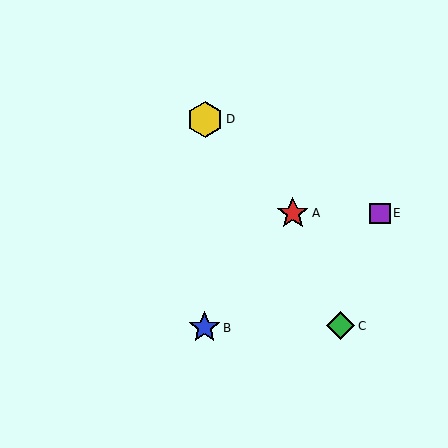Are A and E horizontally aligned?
Yes, both are at y≈213.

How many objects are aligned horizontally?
2 objects (A, E) are aligned horizontally.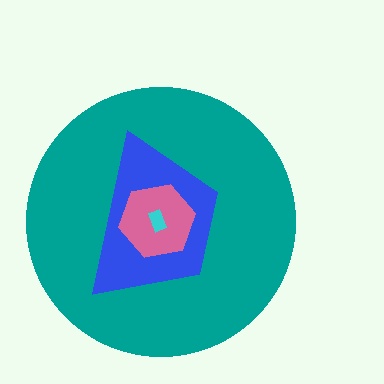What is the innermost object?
The cyan rectangle.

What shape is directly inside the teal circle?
The blue trapezoid.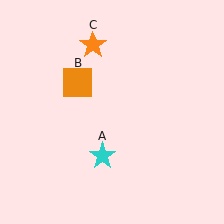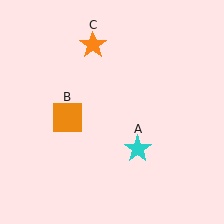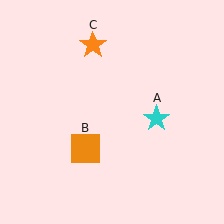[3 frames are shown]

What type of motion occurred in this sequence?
The cyan star (object A), orange square (object B) rotated counterclockwise around the center of the scene.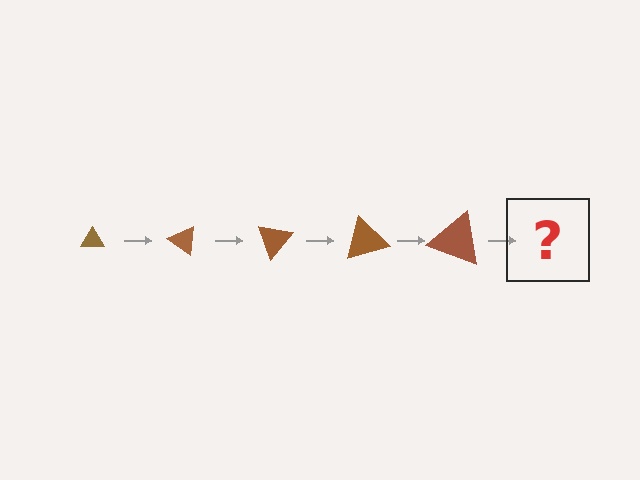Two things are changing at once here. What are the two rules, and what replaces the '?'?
The two rules are that the triangle grows larger each step and it rotates 35 degrees each step. The '?' should be a triangle, larger than the previous one and rotated 175 degrees from the start.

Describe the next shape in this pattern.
It should be a triangle, larger than the previous one and rotated 175 degrees from the start.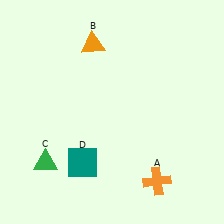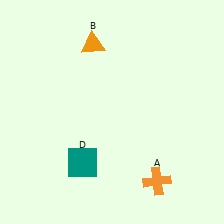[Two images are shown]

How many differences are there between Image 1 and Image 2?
There is 1 difference between the two images.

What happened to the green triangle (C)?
The green triangle (C) was removed in Image 2. It was in the bottom-left area of Image 1.